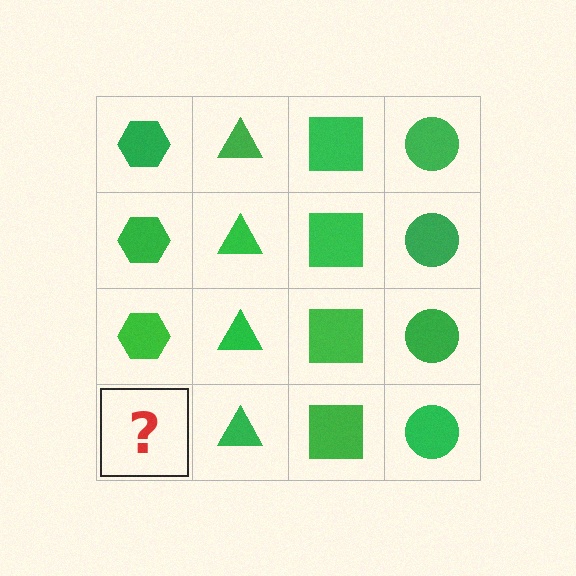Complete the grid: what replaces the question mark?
The question mark should be replaced with a green hexagon.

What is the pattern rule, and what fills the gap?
The rule is that each column has a consistent shape. The gap should be filled with a green hexagon.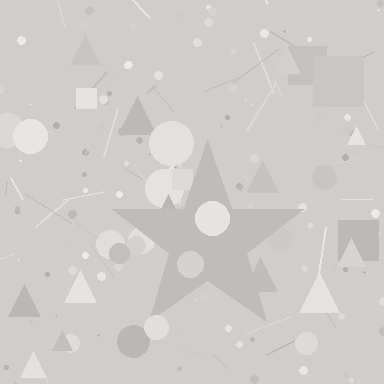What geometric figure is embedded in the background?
A star is embedded in the background.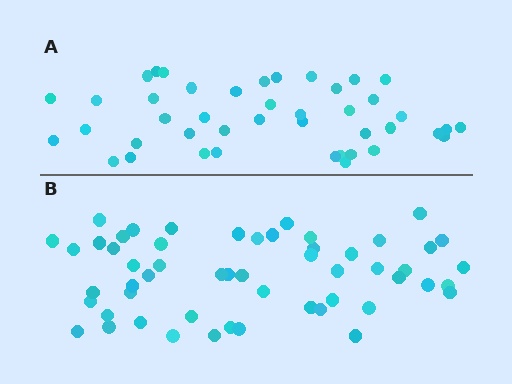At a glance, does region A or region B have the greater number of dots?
Region B (the bottom region) has more dots.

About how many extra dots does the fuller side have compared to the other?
Region B has roughly 12 or so more dots than region A.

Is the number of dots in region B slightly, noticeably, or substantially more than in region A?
Region B has noticeably more, but not dramatically so. The ratio is roughly 1.3 to 1.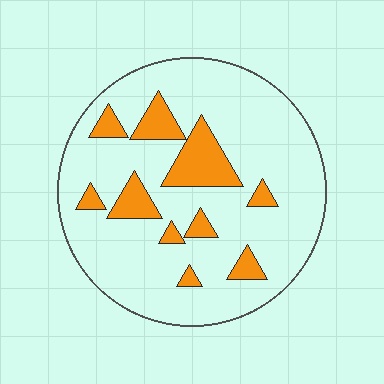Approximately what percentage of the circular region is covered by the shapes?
Approximately 15%.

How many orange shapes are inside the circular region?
10.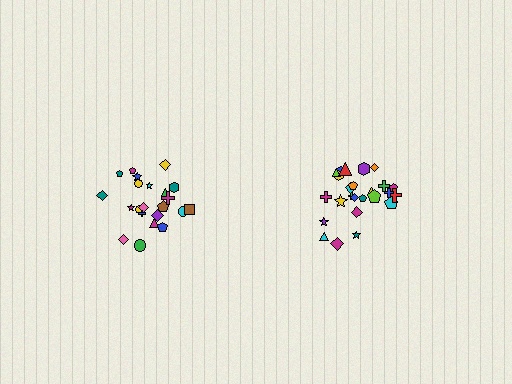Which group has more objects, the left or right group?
The right group.